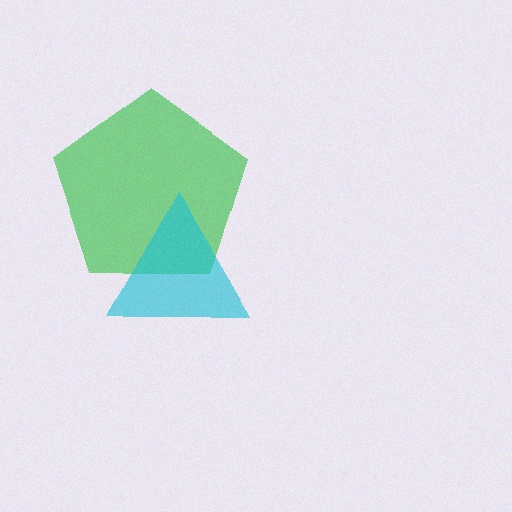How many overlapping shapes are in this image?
There are 2 overlapping shapes in the image.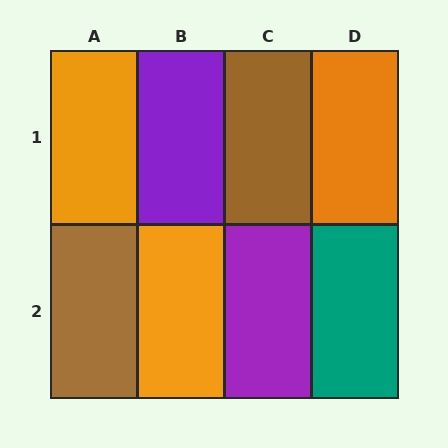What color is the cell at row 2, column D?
Teal.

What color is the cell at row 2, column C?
Purple.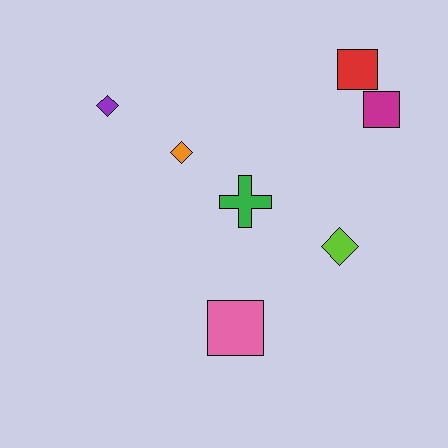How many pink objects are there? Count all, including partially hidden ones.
There is 1 pink object.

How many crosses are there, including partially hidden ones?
There is 1 cross.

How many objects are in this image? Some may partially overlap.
There are 7 objects.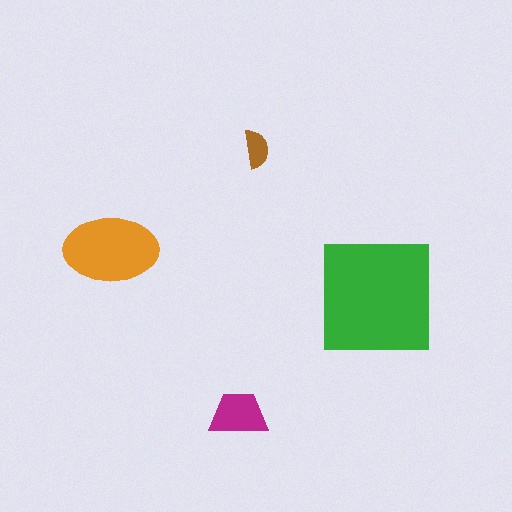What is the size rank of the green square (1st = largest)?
1st.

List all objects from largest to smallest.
The green square, the orange ellipse, the magenta trapezoid, the brown semicircle.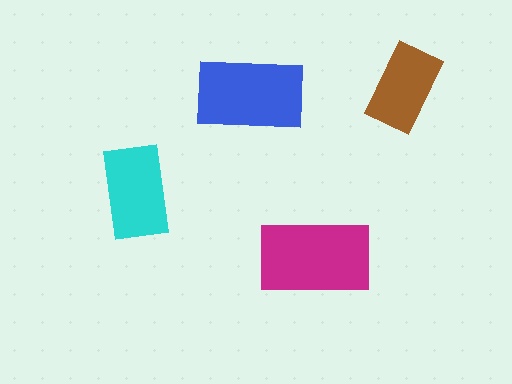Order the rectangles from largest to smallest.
the magenta one, the blue one, the cyan one, the brown one.